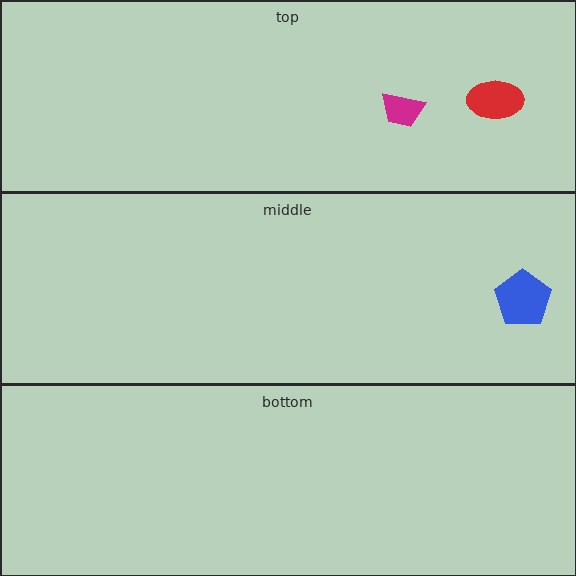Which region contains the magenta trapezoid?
The top region.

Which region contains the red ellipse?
The top region.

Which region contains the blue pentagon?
The middle region.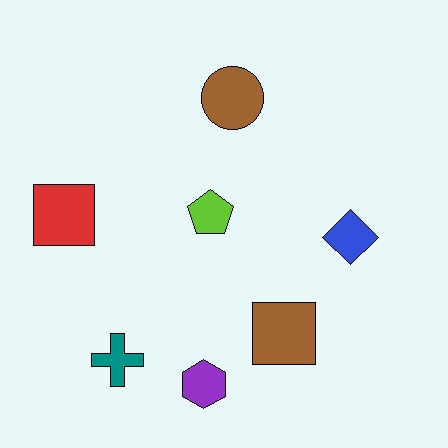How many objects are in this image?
There are 7 objects.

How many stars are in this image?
There are no stars.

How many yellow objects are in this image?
There are no yellow objects.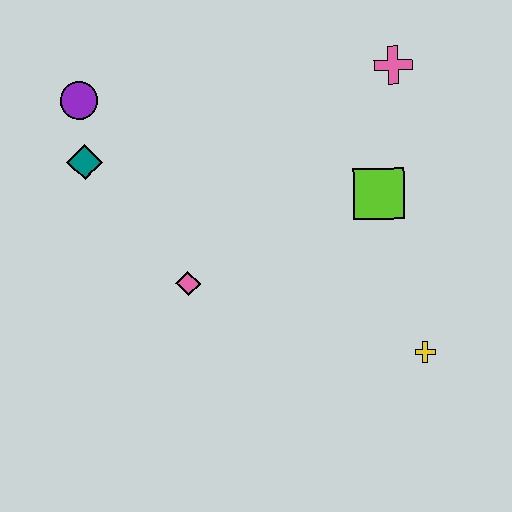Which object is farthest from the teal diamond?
The yellow cross is farthest from the teal diamond.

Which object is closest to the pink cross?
The lime square is closest to the pink cross.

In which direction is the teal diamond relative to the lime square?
The teal diamond is to the left of the lime square.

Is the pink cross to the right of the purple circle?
Yes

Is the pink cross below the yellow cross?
No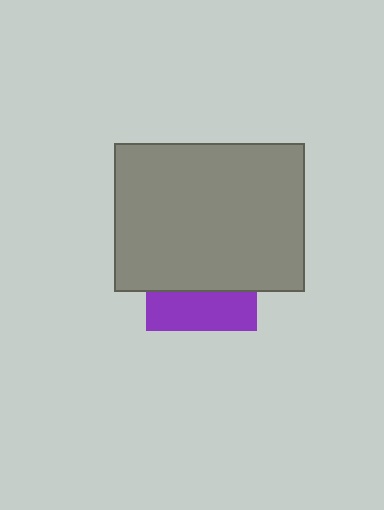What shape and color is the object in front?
The object in front is a gray rectangle.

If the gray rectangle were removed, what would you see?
You would see the complete purple square.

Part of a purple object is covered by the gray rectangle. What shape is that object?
It is a square.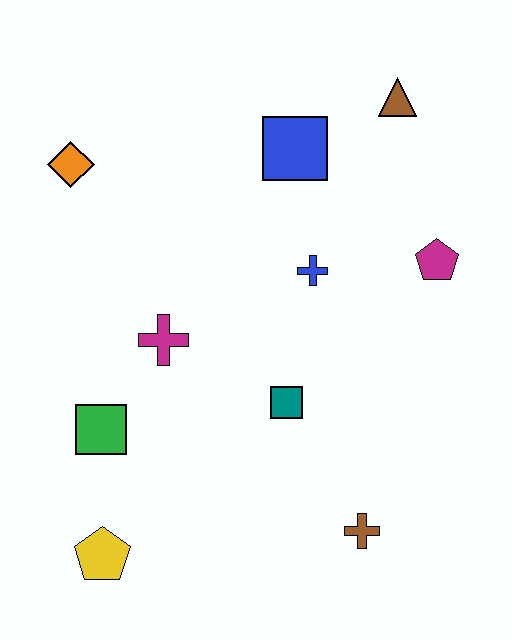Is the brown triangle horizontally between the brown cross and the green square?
No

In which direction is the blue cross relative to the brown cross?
The blue cross is above the brown cross.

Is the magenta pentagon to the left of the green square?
No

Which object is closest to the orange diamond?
The magenta cross is closest to the orange diamond.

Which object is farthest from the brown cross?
The orange diamond is farthest from the brown cross.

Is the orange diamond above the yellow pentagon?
Yes